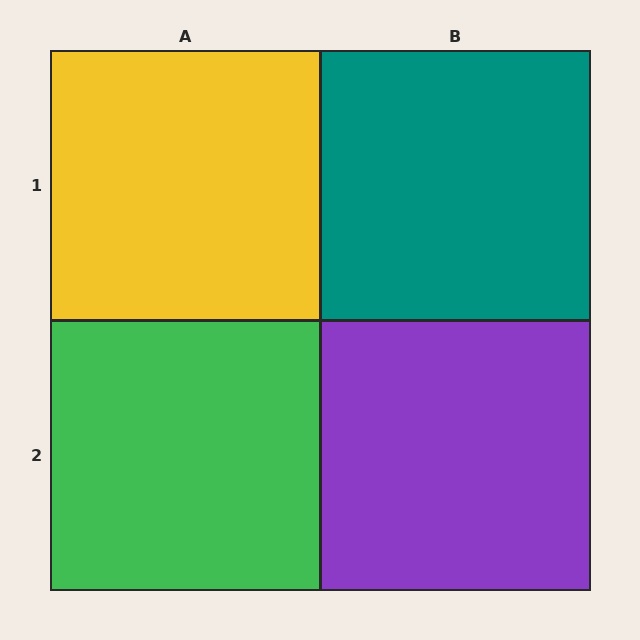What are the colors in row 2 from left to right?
Green, purple.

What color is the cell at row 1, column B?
Teal.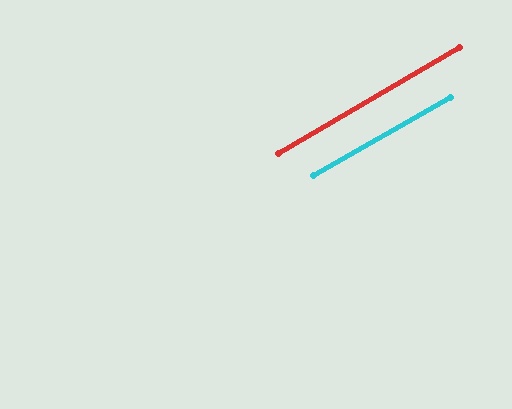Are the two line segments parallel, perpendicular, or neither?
Parallel — their directions differ by only 0.6°.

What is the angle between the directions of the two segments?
Approximately 1 degree.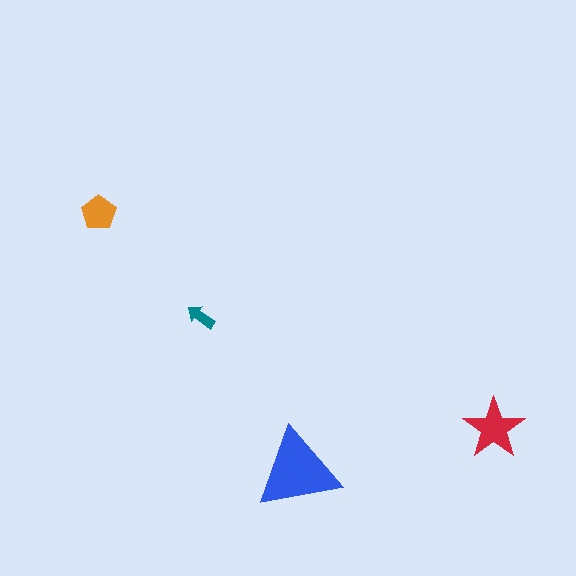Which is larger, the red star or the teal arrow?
The red star.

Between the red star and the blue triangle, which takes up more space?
The blue triangle.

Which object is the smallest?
The teal arrow.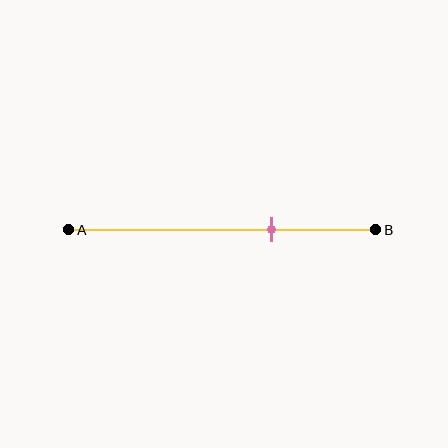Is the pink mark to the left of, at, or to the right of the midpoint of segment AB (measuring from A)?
The pink mark is to the right of the midpoint of segment AB.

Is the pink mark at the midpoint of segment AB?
No, the mark is at about 65% from A, not at the 50% midpoint.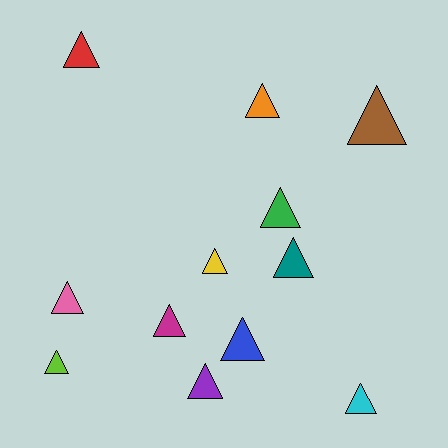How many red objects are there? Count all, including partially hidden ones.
There is 1 red object.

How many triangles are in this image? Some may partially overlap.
There are 12 triangles.